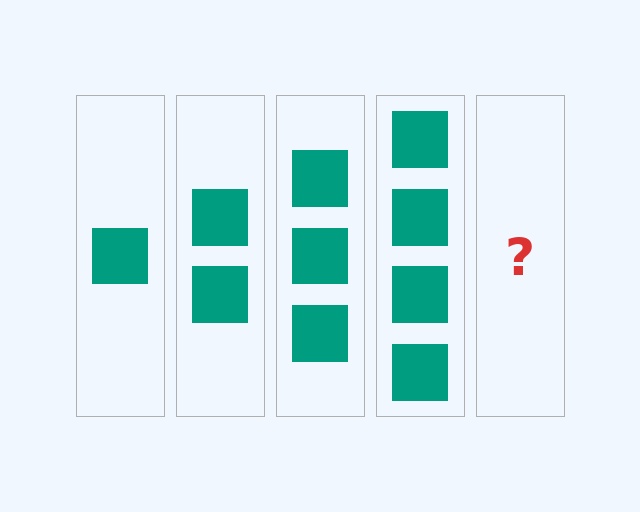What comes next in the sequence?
The next element should be 5 squares.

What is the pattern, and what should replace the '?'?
The pattern is that each step adds one more square. The '?' should be 5 squares.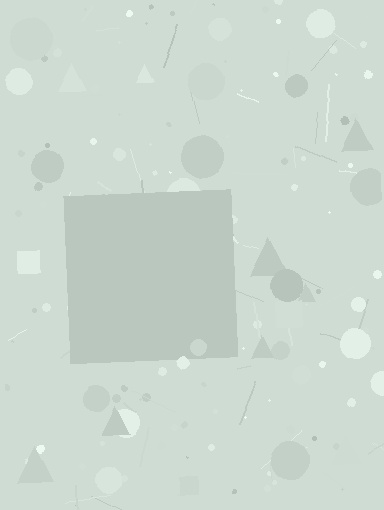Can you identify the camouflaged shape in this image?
The camouflaged shape is a square.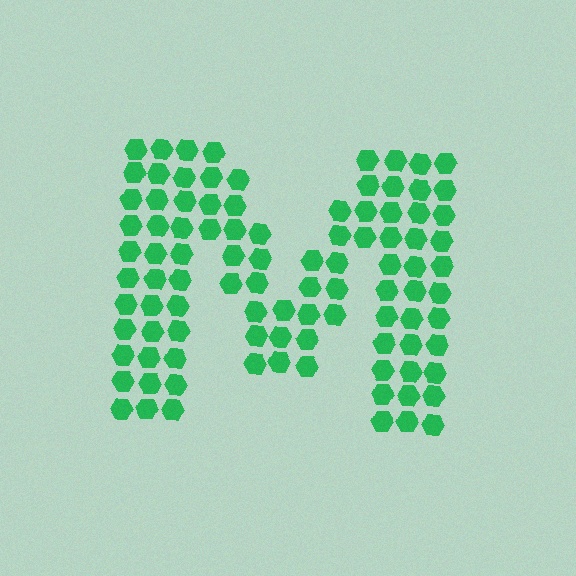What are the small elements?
The small elements are hexagons.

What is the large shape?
The large shape is the letter M.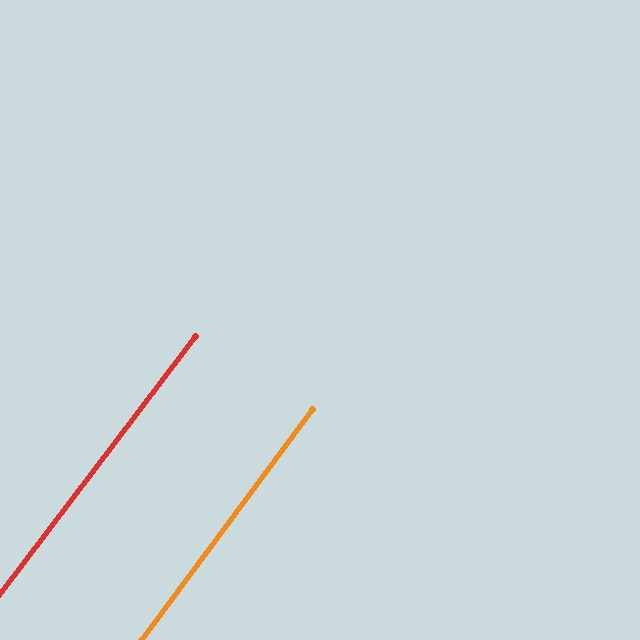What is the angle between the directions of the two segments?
Approximately 1 degree.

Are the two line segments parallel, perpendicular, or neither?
Parallel — their directions differ by only 0.7°.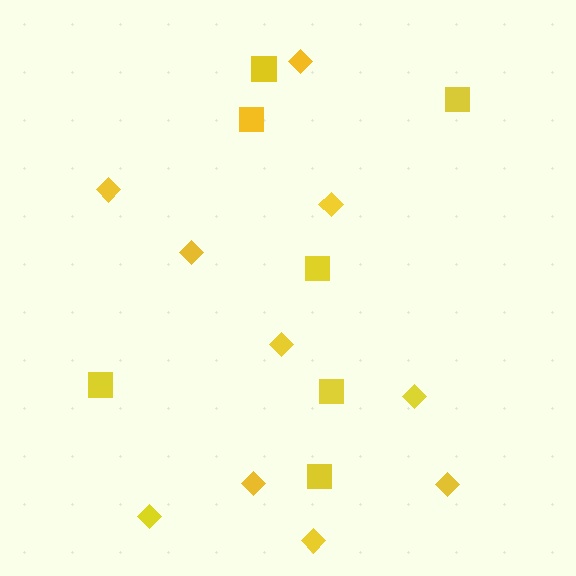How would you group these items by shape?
There are 2 groups: one group of squares (7) and one group of diamonds (10).